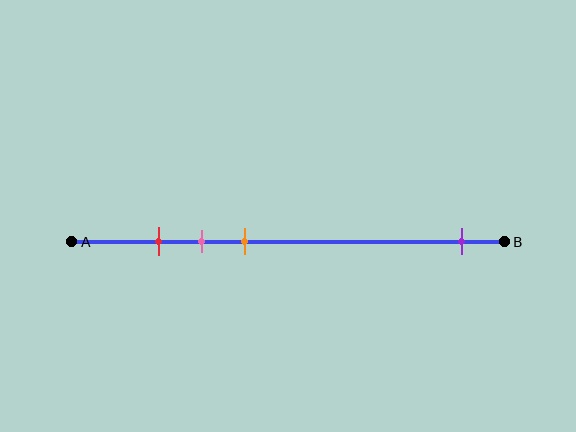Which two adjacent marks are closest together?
The red and pink marks are the closest adjacent pair.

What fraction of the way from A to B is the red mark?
The red mark is approximately 20% (0.2) of the way from A to B.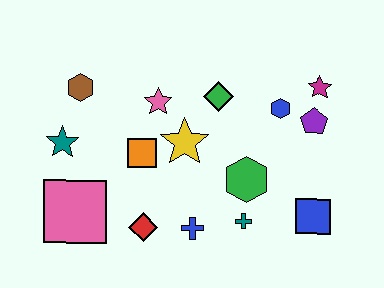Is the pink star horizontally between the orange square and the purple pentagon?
Yes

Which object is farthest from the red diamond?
The magenta star is farthest from the red diamond.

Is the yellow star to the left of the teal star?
No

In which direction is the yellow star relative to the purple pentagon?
The yellow star is to the left of the purple pentagon.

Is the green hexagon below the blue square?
No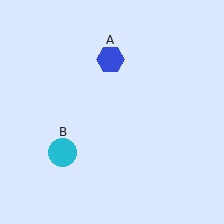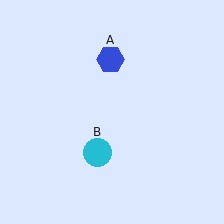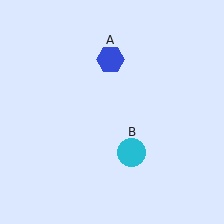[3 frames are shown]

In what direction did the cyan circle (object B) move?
The cyan circle (object B) moved right.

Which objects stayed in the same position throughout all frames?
Blue hexagon (object A) remained stationary.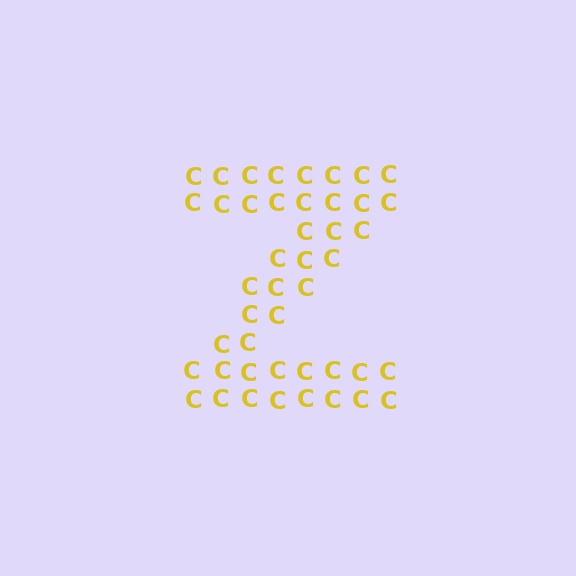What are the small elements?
The small elements are letter C's.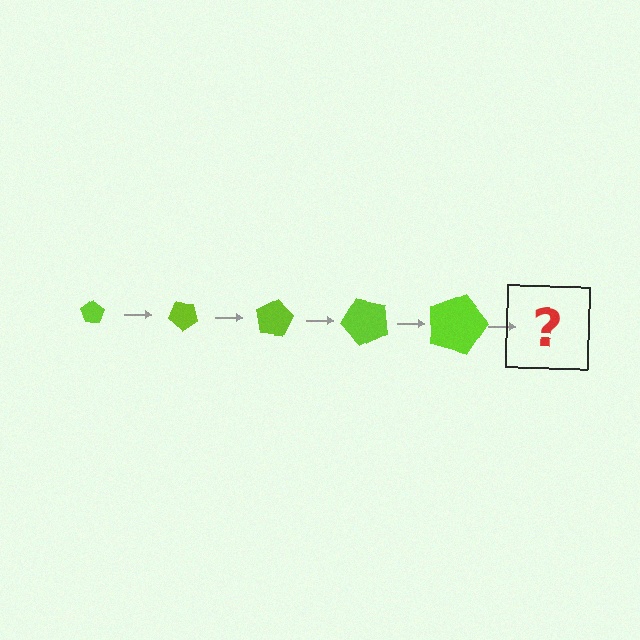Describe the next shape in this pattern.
It should be a pentagon, larger than the previous one and rotated 200 degrees from the start.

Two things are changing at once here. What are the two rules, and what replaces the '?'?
The two rules are that the pentagon grows larger each step and it rotates 40 degrees each step. The '?' should be a pentagon, larger than the previous one and rotated 200 degrees from the start.